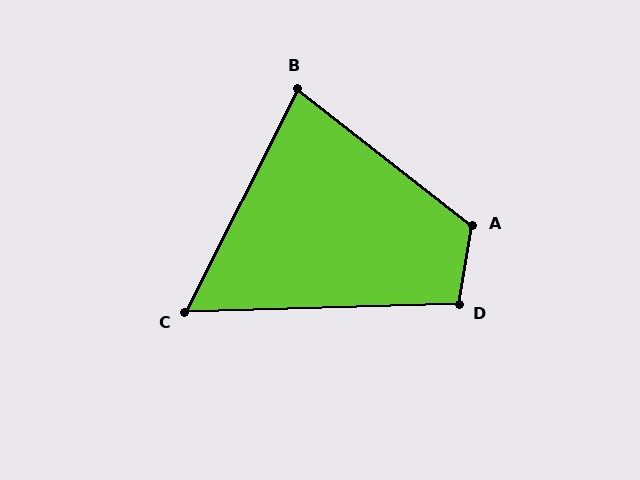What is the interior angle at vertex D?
Approximately 101 degrees (obtuse).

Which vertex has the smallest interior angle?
C, at approximately 62 degrees.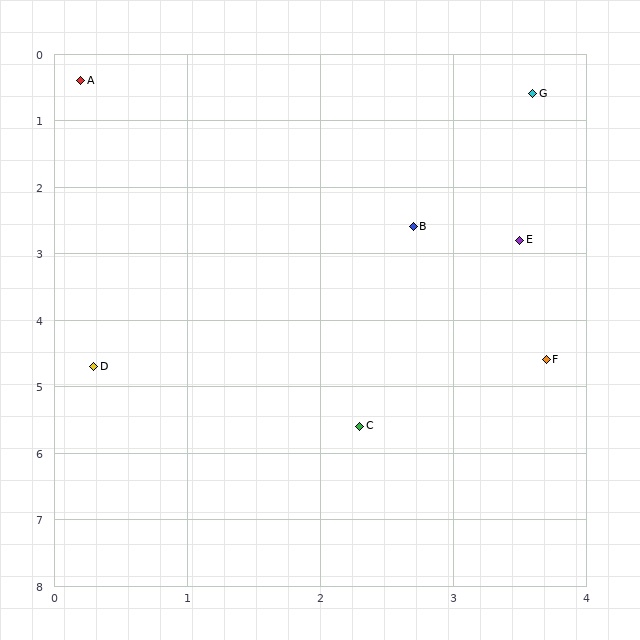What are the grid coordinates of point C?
Point C is at approximately (2.3, 5.6).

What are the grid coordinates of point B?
Point B is at approximately (2.7, 2.6).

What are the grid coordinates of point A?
Point A is at approximately (0.2, 0.4).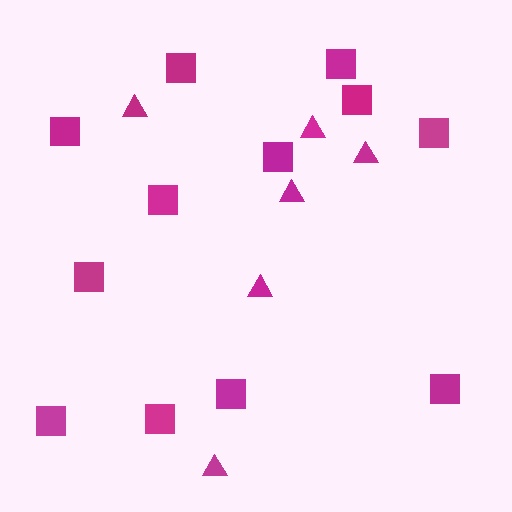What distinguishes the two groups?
There are 2 groups: one group of triangles (6) and one group of squares (12).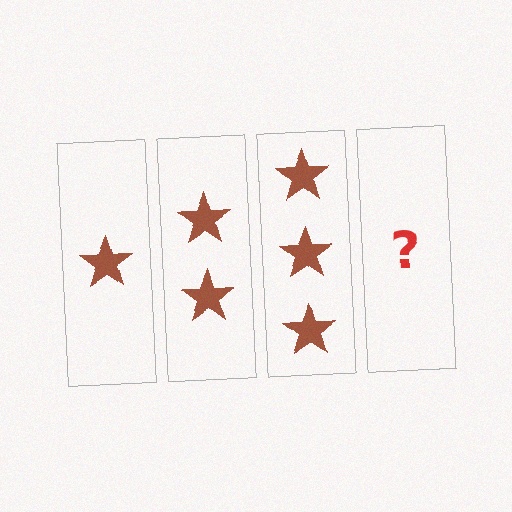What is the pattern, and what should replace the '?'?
The pattern is that each step adds one more star. The '?' should be 4 stars.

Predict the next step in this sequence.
The next step is 4 stars.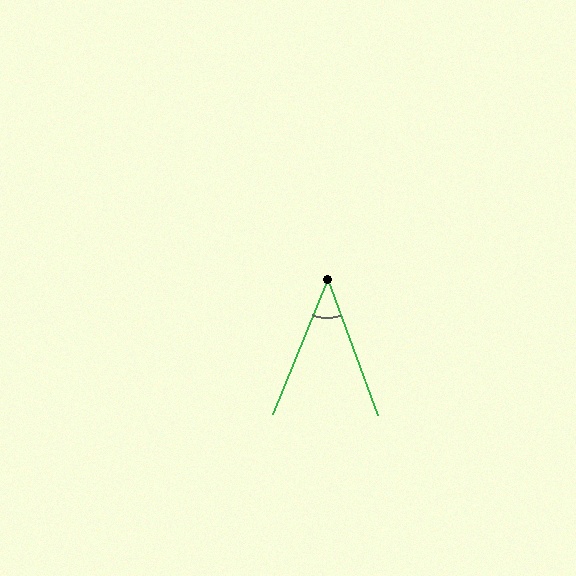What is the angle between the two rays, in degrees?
Approximately 42 degrees.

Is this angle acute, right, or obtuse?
It is acute.